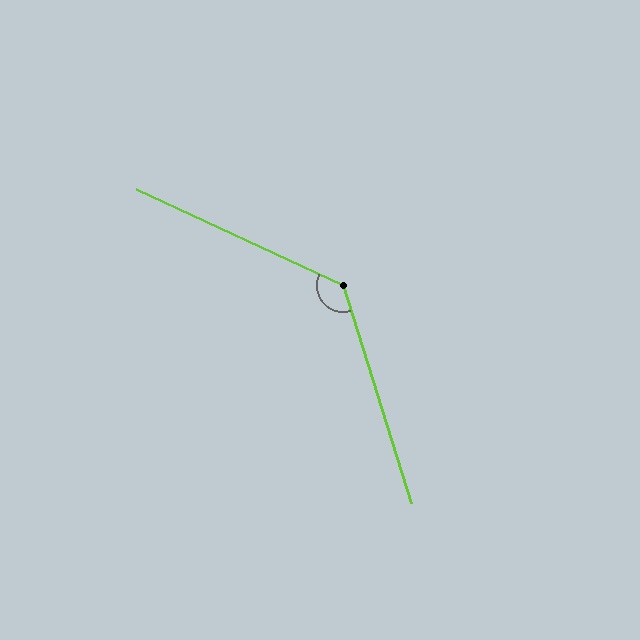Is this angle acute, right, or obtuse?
It is obtuse.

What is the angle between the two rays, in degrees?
Approximately 133 degrees.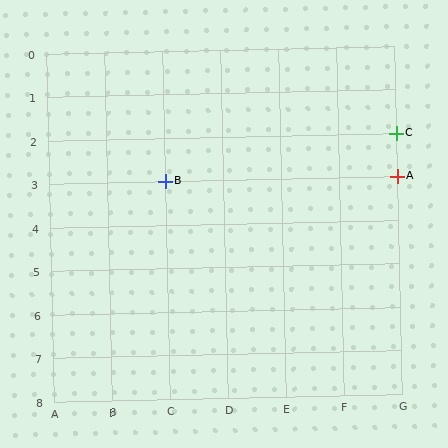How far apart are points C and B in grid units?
Points C and B are 4 columns and 1 row apart (about 4.1 grid units diagonally).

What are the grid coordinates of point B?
Point B is at grid coordinates (C, 3).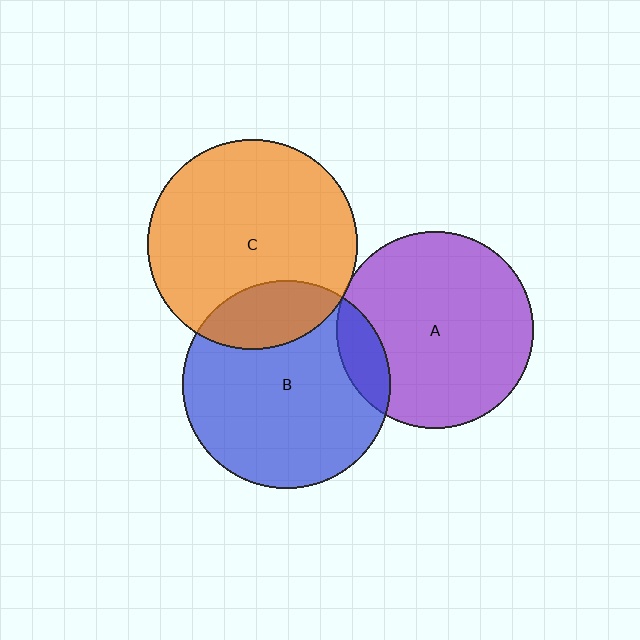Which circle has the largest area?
Circle C (orange).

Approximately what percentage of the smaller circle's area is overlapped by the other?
Approximately 15%.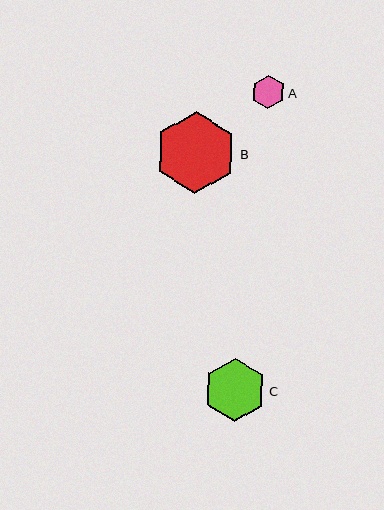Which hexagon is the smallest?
Hexagon A is the smallest with a size of approximately 34 pixels.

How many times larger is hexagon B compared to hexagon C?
Hexagon B is approximately 1.3 times the size of hexagon C.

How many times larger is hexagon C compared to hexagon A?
Hexagon C is approximately 1.9 times the size of hexagon A.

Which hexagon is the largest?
Hexagon B is the largest with a size of approximately 82 pixels.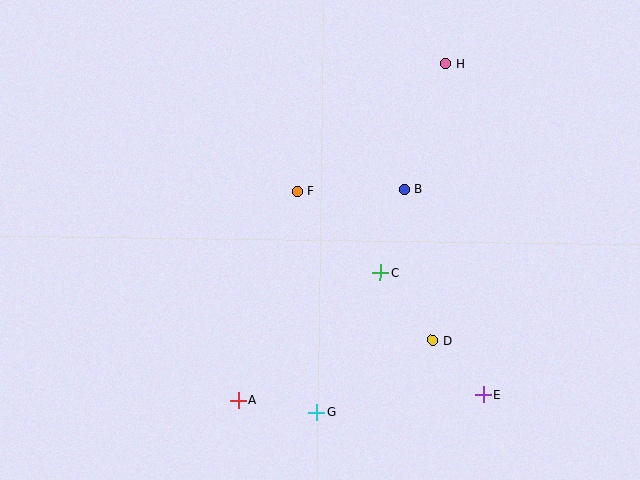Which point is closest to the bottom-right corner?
Point E is closest to the bottom-right corner.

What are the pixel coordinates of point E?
Point E is at (483, 395).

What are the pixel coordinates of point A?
Point A is at (238, 400).